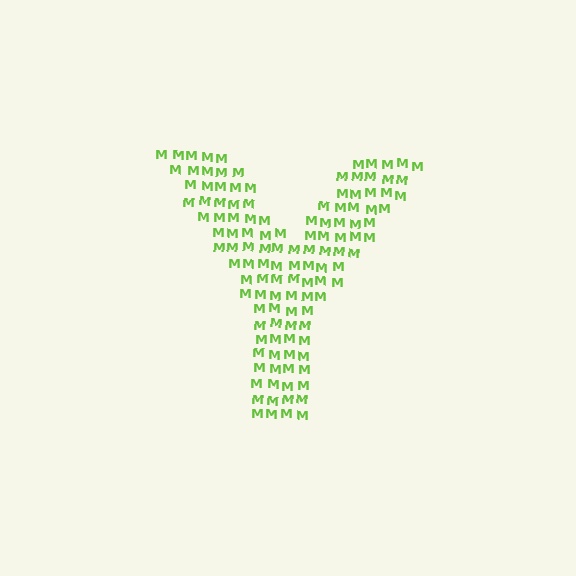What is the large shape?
The large shape is the letter Y.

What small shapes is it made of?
It is made of small letter M's.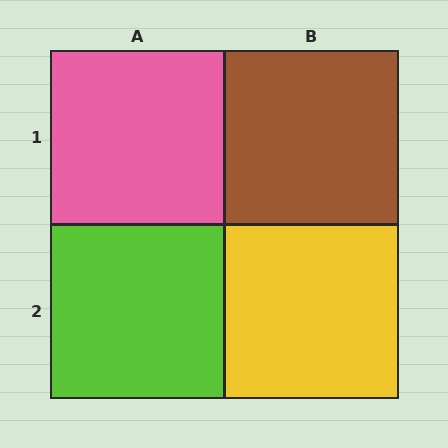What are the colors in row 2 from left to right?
Lime, yellow.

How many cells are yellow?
1 cell is yellow.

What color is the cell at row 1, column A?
Pink.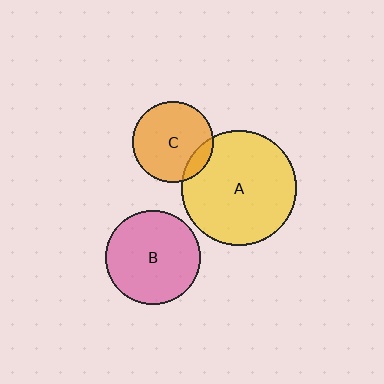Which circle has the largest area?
Circle A (yellow).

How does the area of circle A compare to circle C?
Approximately 2.0 times.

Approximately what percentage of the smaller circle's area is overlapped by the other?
Approximately 15%.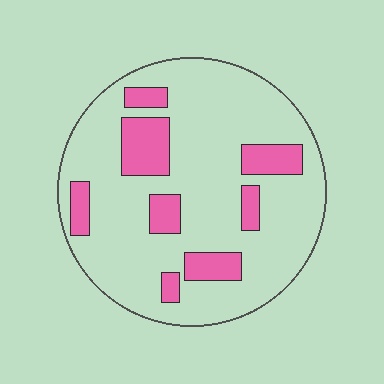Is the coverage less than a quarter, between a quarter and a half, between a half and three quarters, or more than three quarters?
Less than a quarter.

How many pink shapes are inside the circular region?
8.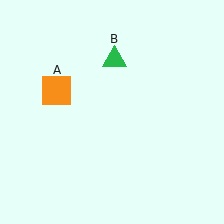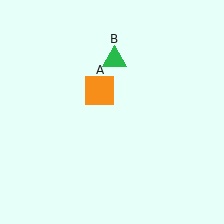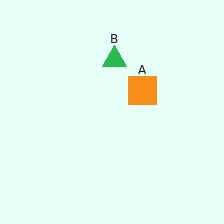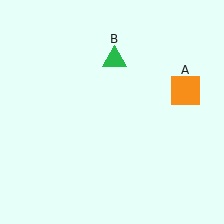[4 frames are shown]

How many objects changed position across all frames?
1 object changed position: orange square (object A).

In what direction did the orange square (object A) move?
The orange square (object A) moved right.